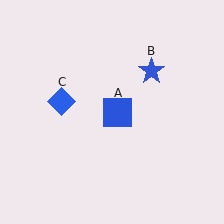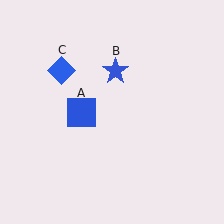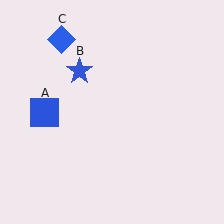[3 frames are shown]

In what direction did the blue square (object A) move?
The blue square (object A) moved left.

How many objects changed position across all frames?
3 objects changed position: blue square (object A), blue star (object B), blue diamond (object C).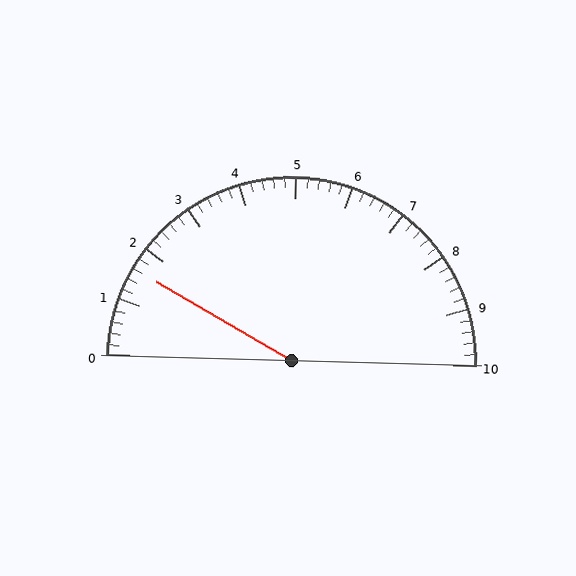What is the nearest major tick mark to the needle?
The nearest major tick mark is 2.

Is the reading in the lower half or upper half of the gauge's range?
The reading is in the lower half of the range (0 to 10).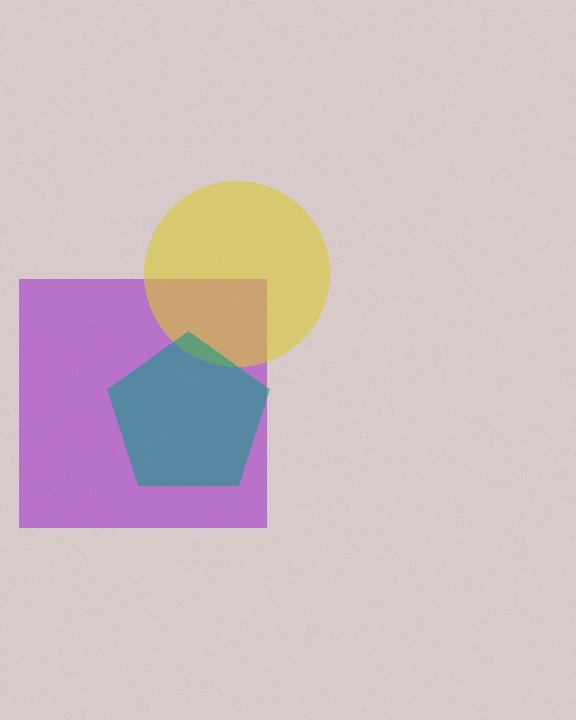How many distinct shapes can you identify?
There are 3 distinct shapes: a purple square, a yellow circle, a teal pentagon.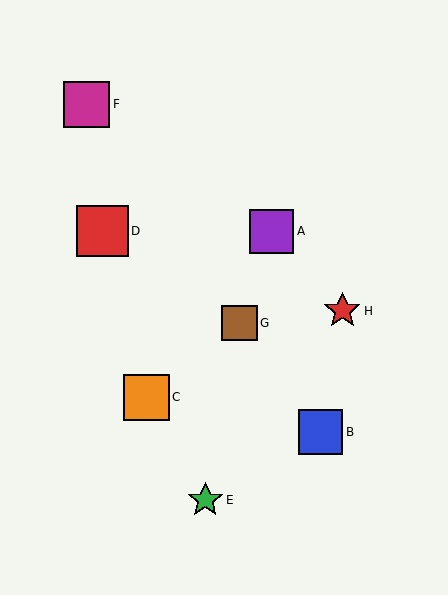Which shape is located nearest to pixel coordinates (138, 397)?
The orange square (labeled C) at (146, 397) is nearest to that location.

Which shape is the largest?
The red square (labeled D) is the largest.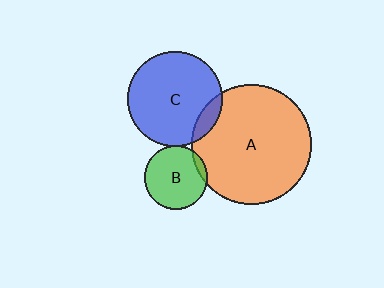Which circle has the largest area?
Circle A (orange).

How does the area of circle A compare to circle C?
Approximately 1.6 times.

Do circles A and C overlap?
Yes.